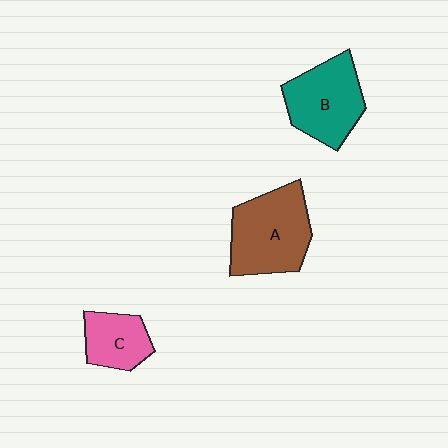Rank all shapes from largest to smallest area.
From largest to smallest: A (brown), B (teal), C (pink).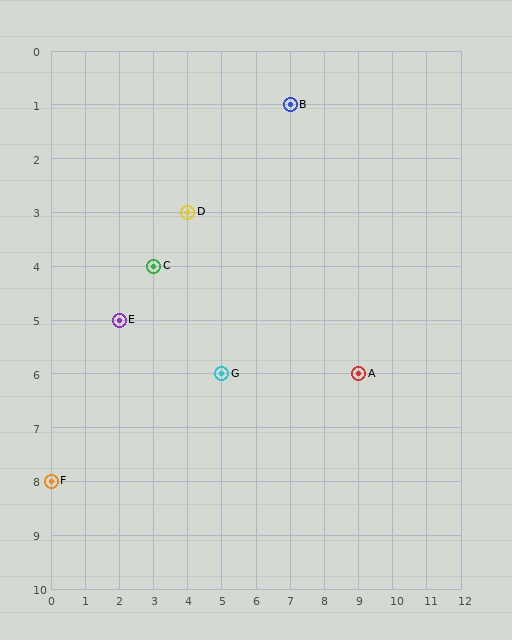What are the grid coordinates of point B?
Point B is at grid coordinates (7, 1).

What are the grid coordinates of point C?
Point C is at grid coordinates (3, 4).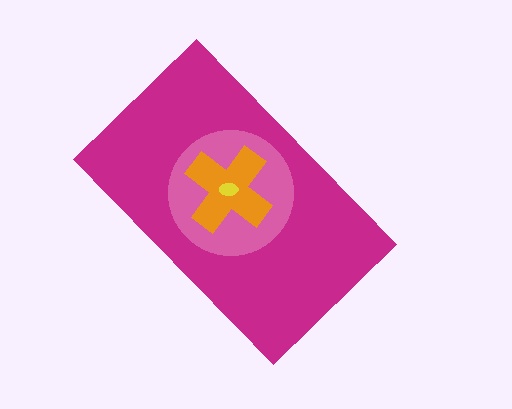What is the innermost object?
The yellow ellipse.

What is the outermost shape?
The magenta rectangle.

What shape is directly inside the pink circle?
The orange cross.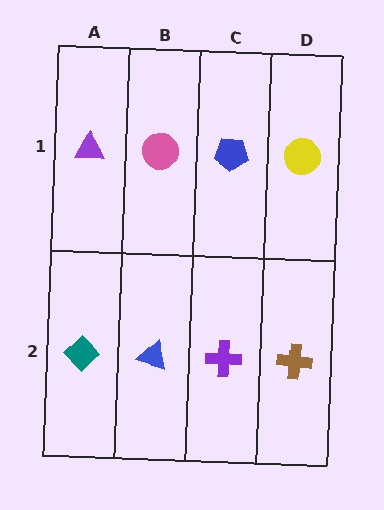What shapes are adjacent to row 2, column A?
A purple triangle (row 1, column A), a blue triangle (row 2, column B).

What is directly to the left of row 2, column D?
A purple cross.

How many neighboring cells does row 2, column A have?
2.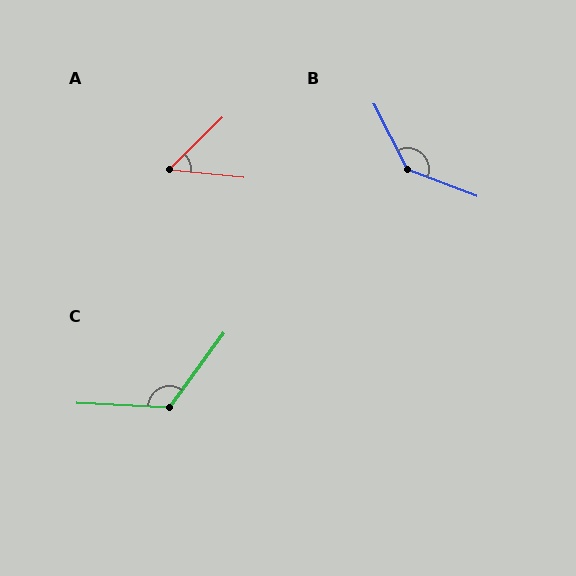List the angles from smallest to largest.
A (50°), C (123°), B (138°).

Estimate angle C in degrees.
Approximately 123 degrees.